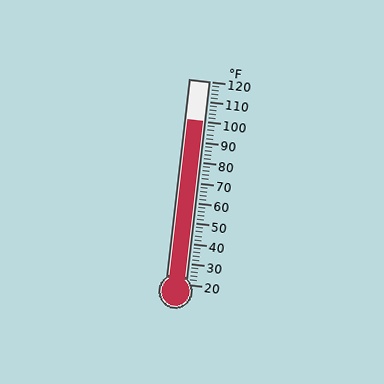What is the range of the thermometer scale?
The thermometer scale ranges from 20°F to 120°F.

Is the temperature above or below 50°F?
The temperature is above 50°F.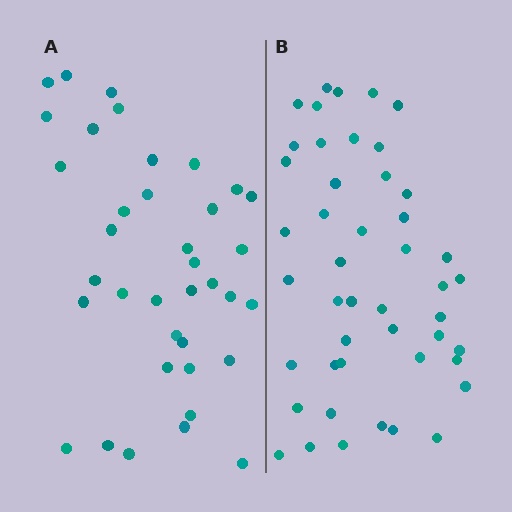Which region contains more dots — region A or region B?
Region B (the right region) has more dots.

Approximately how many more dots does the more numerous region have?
Region B has roughly 8 or so more dots than region A.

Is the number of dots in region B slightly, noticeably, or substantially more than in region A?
Region B has only slightly more — the two regions are fairly close. The ratio is roughly 1.2 to 1.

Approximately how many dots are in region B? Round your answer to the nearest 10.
About 50 dots. (The exact count is 46, which rounds to 50.)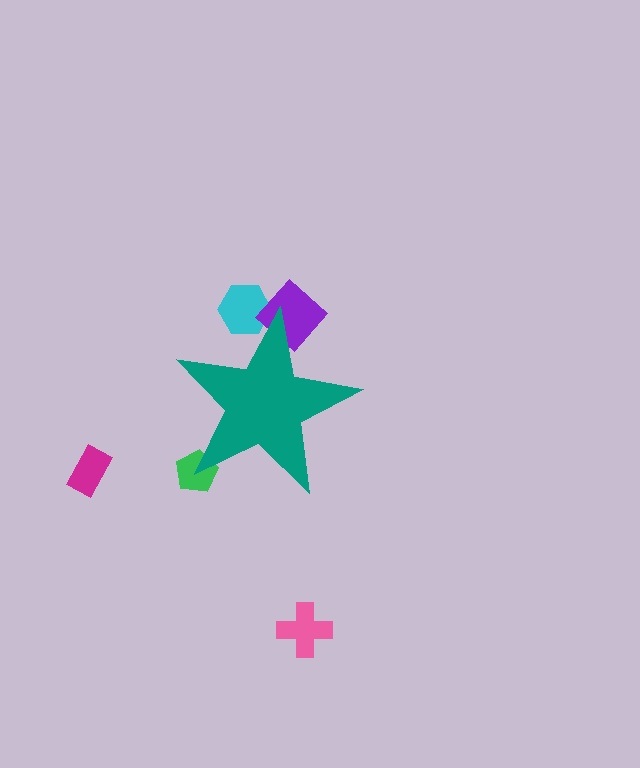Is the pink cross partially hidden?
No, the pink cross is fully visible.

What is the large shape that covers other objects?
A teal star.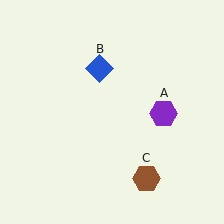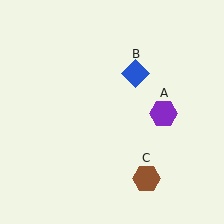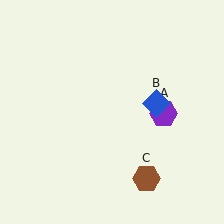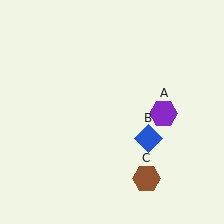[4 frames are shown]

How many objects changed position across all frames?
1 object changed position: blue diamond (object B).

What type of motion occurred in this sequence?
The blue diamond (object B) rotated clockwise around the center of the scene.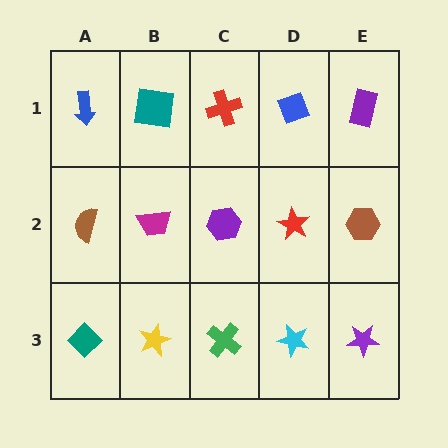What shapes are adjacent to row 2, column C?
A red cross (row 1, column C), a green cross (row 3, column C), a magenta trapezoid (row 2, column B), a red star (row 2, column D).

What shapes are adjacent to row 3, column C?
A purple hexagon (row 2, column C), a yellow star (row 3, column B), a cyan star (row 3, column D).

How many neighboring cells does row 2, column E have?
3.